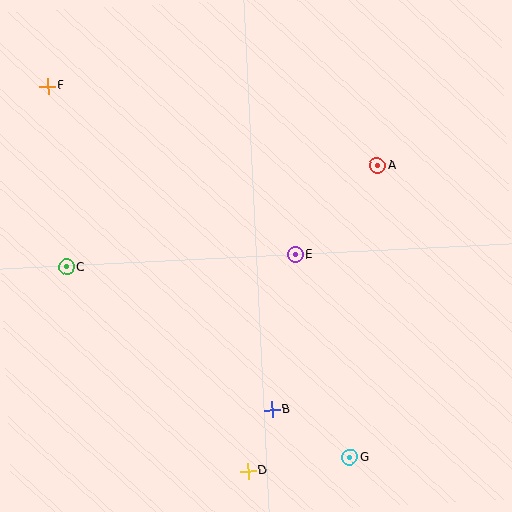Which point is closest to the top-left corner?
Point F is closest to the top-left corner.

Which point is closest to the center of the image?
Point E at (295, 255) is closest to the center.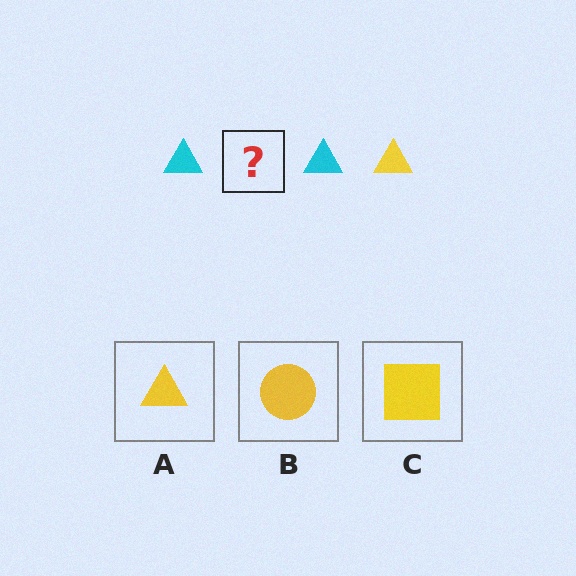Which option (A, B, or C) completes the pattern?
A.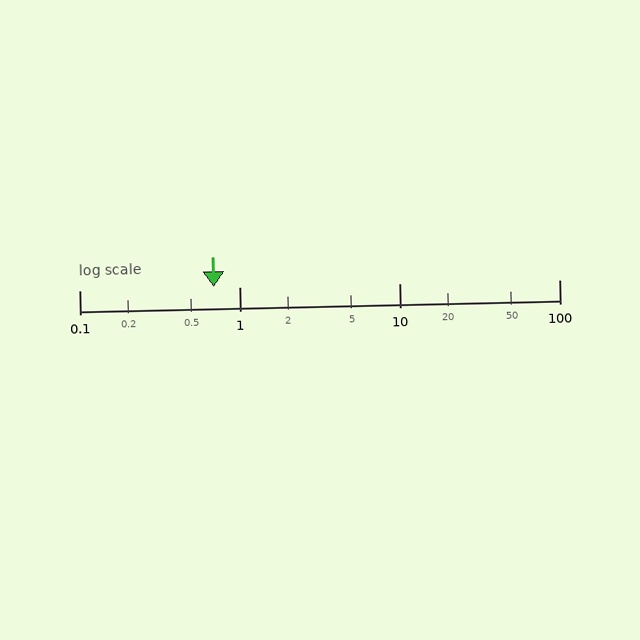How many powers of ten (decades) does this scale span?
The scale spans 3 decades, from 0.1 to 100.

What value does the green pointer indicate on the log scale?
The pointer indicates approximately 0.69.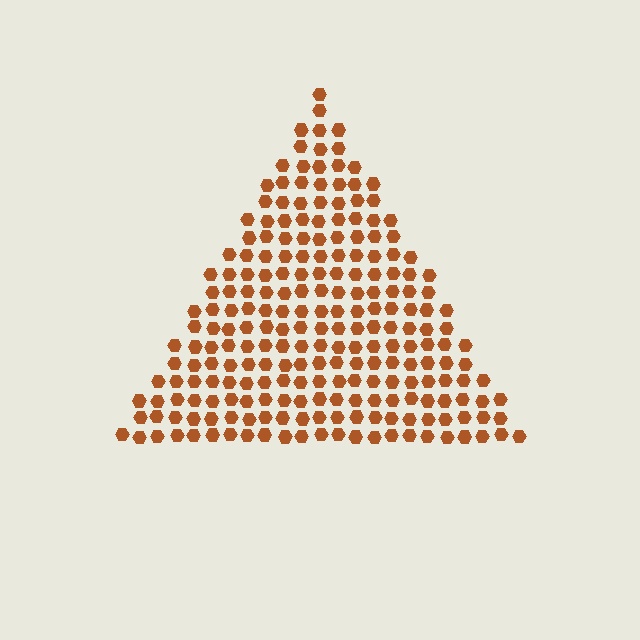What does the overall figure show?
The overall figure shows a triangle.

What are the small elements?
The small elements are hexagons.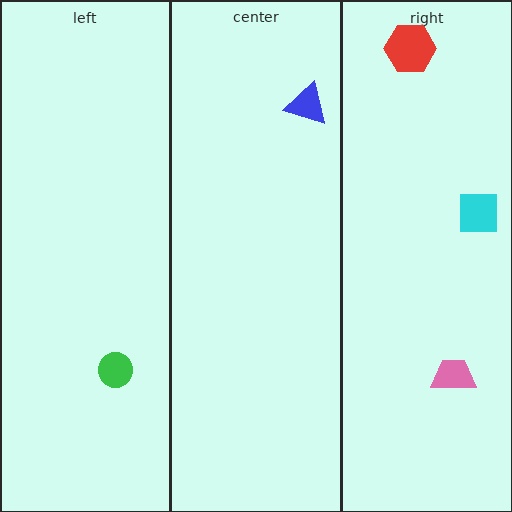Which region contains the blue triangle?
The center region.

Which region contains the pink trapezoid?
The right region.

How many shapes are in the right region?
3.